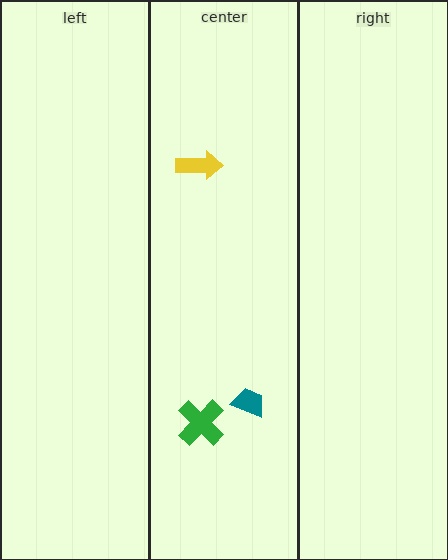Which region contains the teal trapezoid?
The center region.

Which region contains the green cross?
The center region.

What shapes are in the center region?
The green cross, the teal trapezoid, the yellow arrow.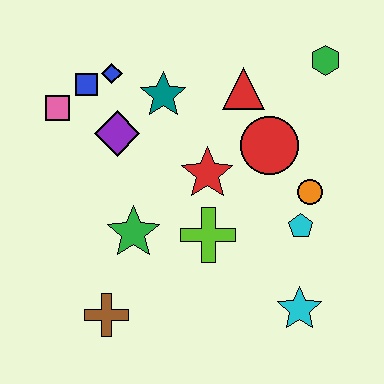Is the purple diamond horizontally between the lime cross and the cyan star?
No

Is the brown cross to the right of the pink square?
Yes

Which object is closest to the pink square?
The blue square is closest to the pink square.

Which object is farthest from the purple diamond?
The cyan star is farthest from the purple diamond.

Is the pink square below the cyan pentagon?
No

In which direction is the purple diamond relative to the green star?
The purple diamond is above the green star.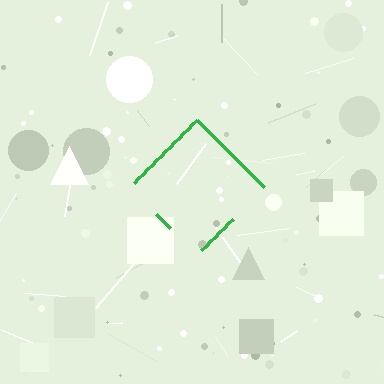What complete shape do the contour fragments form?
The contour fragments form a diamond.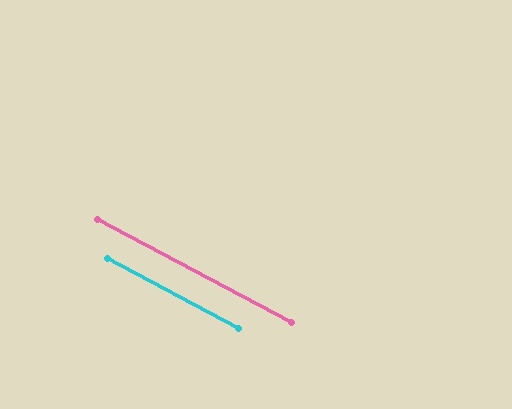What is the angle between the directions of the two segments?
Approximately 0 degrees.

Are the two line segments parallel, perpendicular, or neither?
Parallel — their directions differ by only 0.1°.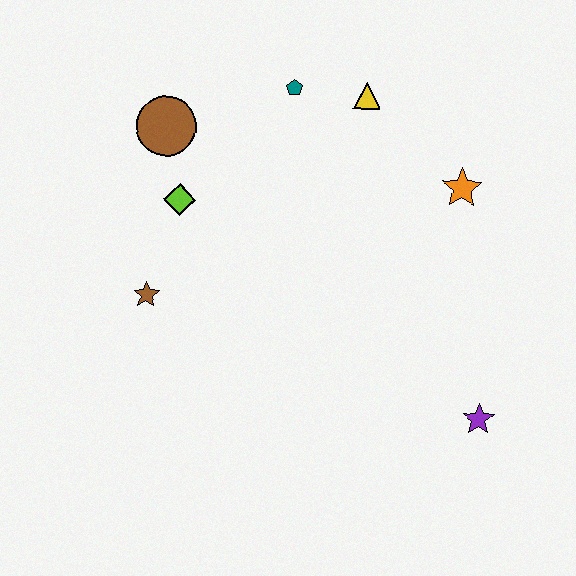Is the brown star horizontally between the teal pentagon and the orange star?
No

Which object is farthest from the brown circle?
The purple star is farthest from the brown circle.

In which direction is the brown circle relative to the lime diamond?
The brown circle is above the lime diamond.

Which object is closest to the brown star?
The lime diamond is closest to the brown star.